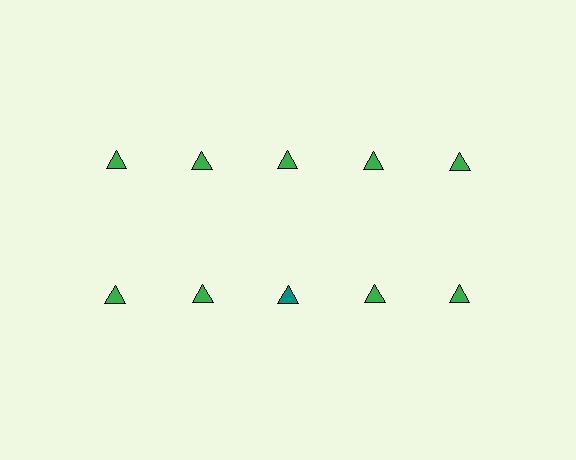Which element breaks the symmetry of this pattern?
The teal triangle in the second row, center column breaks the symmetry. All other shapes are green triangles.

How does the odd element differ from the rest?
It has a different color: teal instead of green.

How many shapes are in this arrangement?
There are 10 shapes arranged in a grid pattern.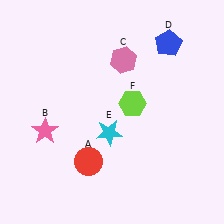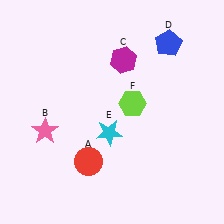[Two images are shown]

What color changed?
The hexagon (C) changed from pink in Image 1 to magenta in Image 2.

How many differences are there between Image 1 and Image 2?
There is 1 difference between the two images.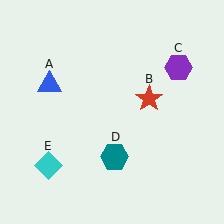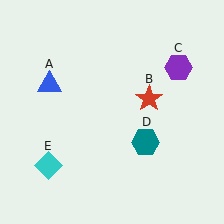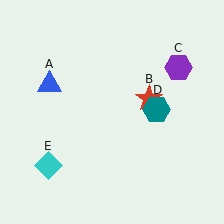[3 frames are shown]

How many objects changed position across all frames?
1 object changed position: teal hexagon (object D).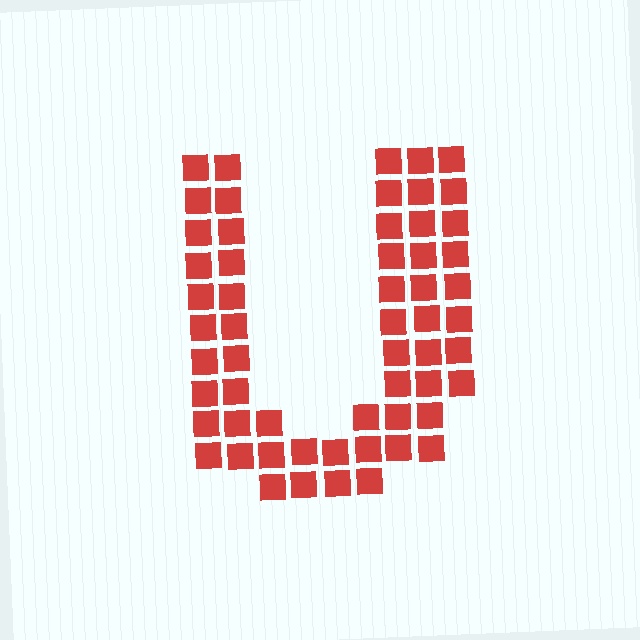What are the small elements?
The small elements are squares.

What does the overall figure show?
The overall figure shows the letter U.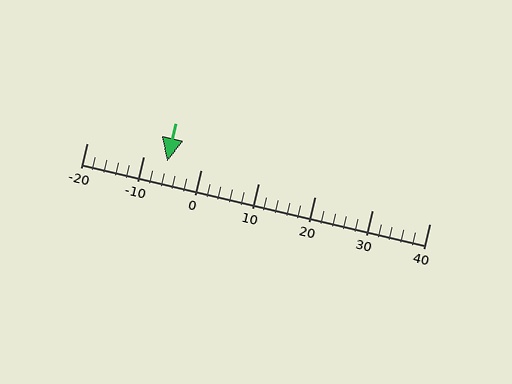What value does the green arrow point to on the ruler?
The green arrow points to approximately -6.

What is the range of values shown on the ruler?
The ruler shows values from -20 to 40.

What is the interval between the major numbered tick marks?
The major tick marks are spaced 10 units apart.